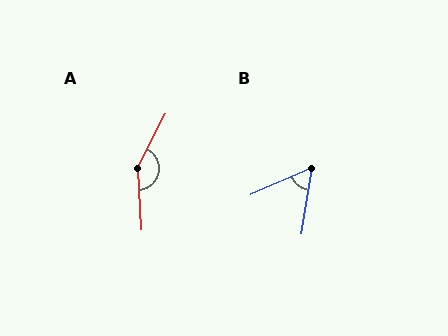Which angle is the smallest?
B, at approximately 57 degrees.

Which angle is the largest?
A, at approximately 149 degrees.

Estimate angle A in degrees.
Approximately 149 degrees.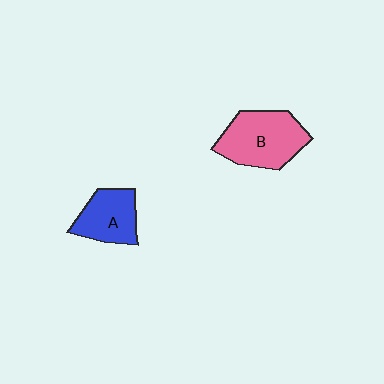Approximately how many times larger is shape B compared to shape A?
Approximately 1.4 times.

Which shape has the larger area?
Shape B (pink).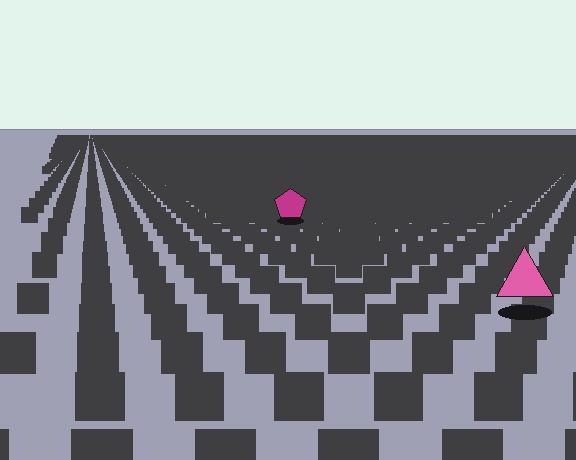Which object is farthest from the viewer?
The magenta pentagon is farthest from the viewer. It appears smaller and the ground texture around it is denser.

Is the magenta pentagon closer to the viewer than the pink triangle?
No. The pink triangle is closer — you can tell from the texture gradient: the ground texture is coarser near it.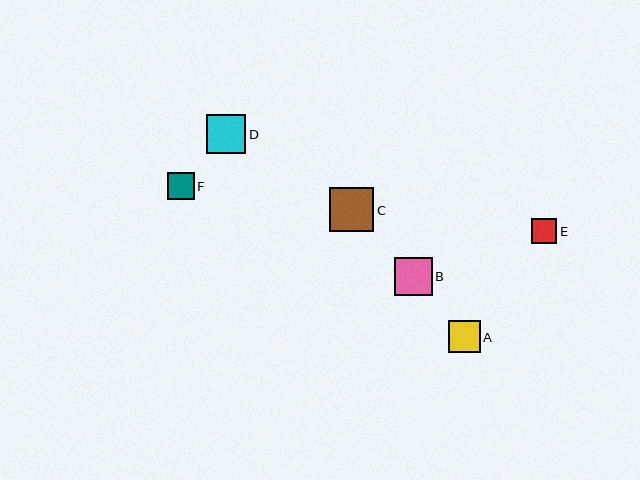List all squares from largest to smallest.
From largest to smallest: C, D, B, A, F, E.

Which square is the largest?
Square C is the largest with a size of approximately 45 pixels.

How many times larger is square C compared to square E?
Square C is approximately 1.8 times the size of square E.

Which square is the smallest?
Square E is the smallest with a size of approximately 25 pixels.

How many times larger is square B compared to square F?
Square B is approximately 1.4 times the size of square F.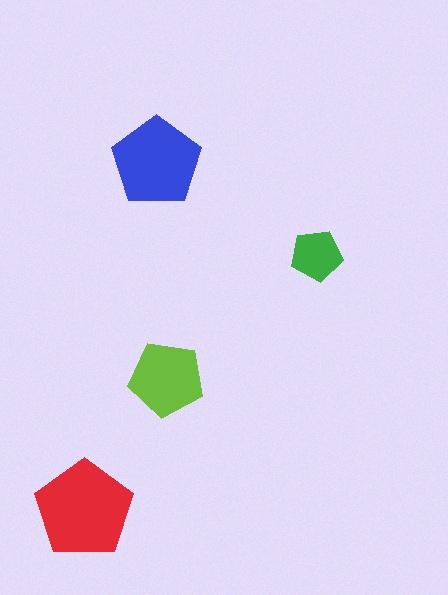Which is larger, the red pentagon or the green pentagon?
The red one.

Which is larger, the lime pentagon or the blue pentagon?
The blue one.